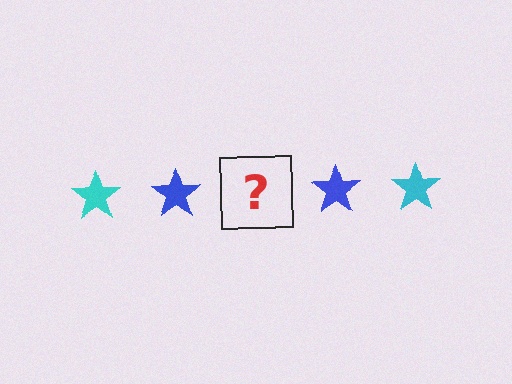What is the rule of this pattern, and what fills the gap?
The rule is that the pattern cycles through cyan, blue stars. The gap should be filled with a cyan star.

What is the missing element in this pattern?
The missing element is a cyan star.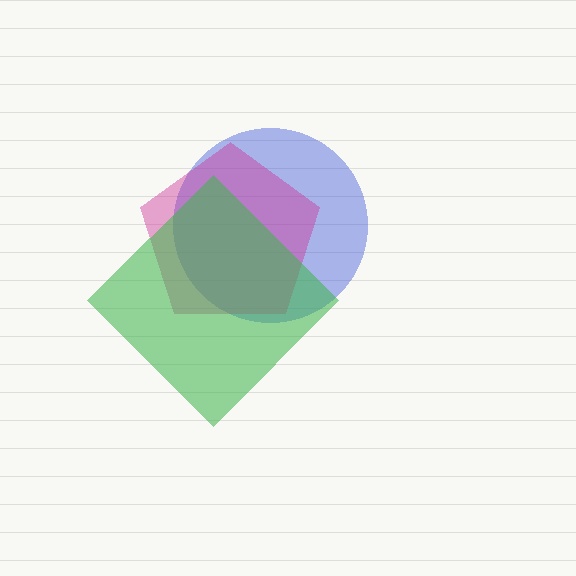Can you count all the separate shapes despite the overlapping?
Yes, there are 3 separate shapes.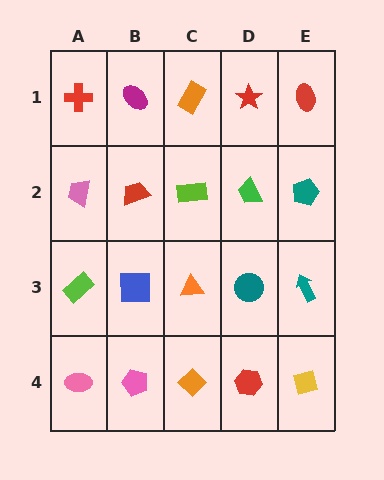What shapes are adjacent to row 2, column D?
A red star (row 1, column D), a teal circle (row 3, column D), a lime rectangle (row 2, column C), a teal pentagon (row 2, column E).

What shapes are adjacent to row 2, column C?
An orange rectangle (row 1, column C), an orange triangle (row 3, column C), a red trapezoid (row 2, column B), a green trapezoid (row 2, column D).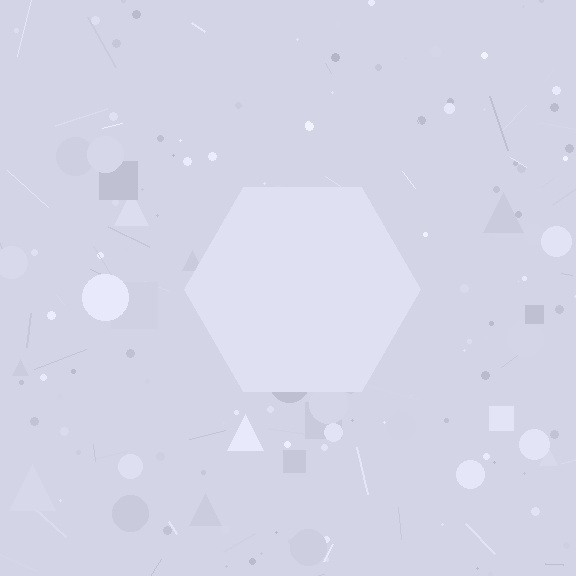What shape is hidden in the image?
A hexagon is hidden in the image.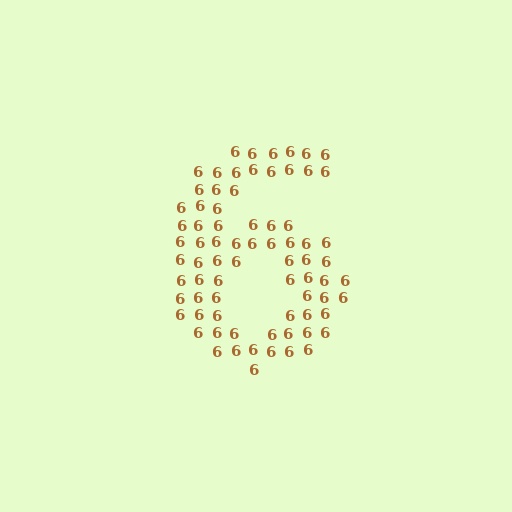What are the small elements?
The small elements are digit 6's.